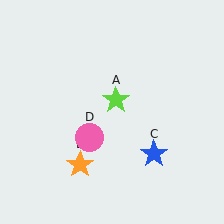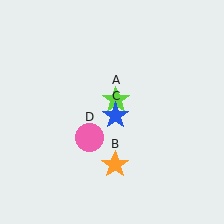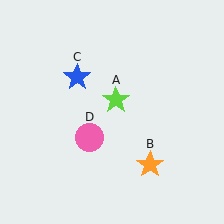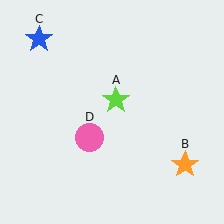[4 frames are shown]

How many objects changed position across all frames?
2 objects changed position: orange star (object B), blue star (object C).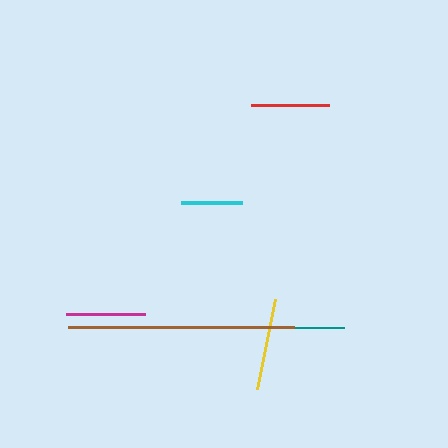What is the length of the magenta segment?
The magenta segment is approximately 79 pixels long.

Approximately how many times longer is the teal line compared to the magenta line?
The teal line is approximately 1.4 times the length of the magenta line.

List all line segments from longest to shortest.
From longest to shortest: brown, teal, yellow, magenta, red, cyan.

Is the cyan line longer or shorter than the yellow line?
The yellow line is longer than the cyan line.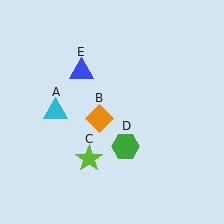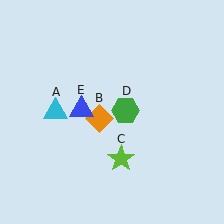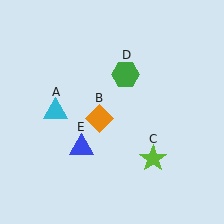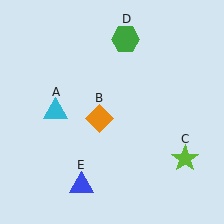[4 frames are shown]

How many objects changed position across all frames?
3 objects changed position: lime star (object C), green hexagon (object D), blue triangle (object E).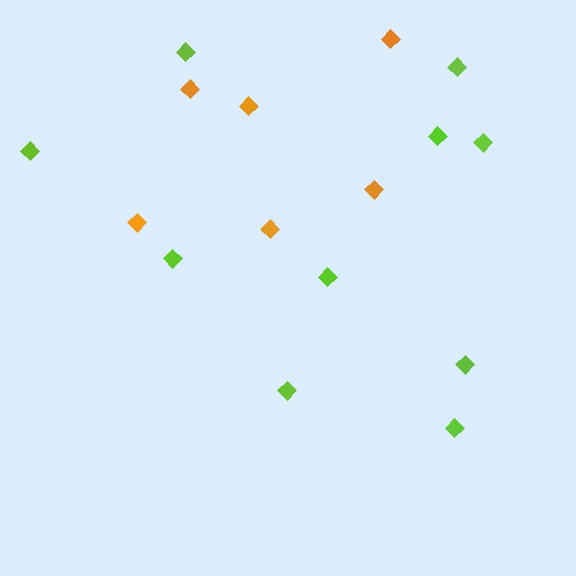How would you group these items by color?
There are 2 groups: one group of orange diamonds (6) and one group of lime diamonds (10).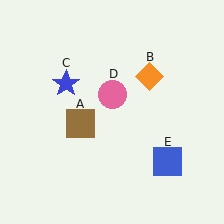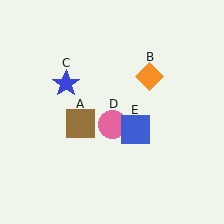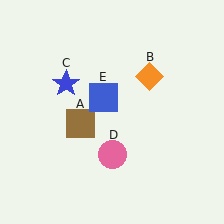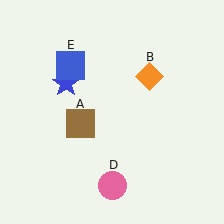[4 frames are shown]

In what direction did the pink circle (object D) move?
The pink circle (object D) moved down.